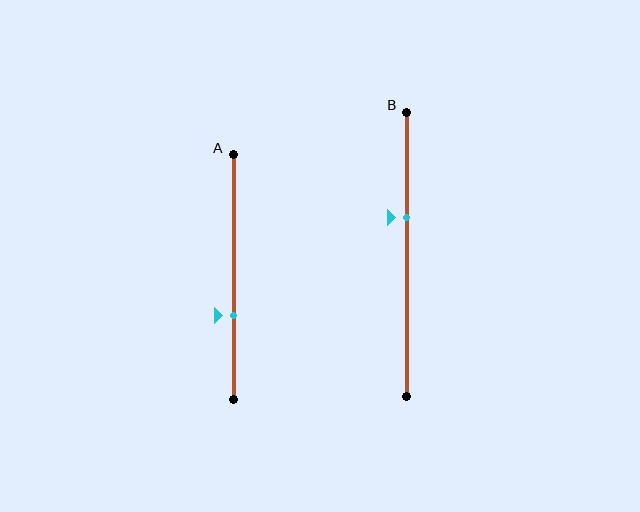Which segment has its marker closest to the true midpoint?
Segment B has its marker closest to the true midpoint.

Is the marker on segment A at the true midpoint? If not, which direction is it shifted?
No, the marker on segment A is shifted downward by about 16% of the segment length.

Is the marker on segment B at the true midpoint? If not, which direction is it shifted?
No, the marker on segment B is shifted upward by about 13% of the segment length.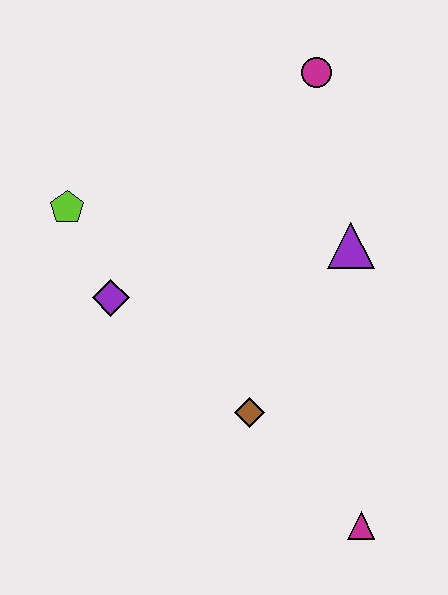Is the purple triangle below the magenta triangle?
No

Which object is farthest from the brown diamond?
The magenta circle is farthest from the brown diamond.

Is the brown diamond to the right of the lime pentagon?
Yes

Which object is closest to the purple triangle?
The magenta circle is closest to the purple triangle.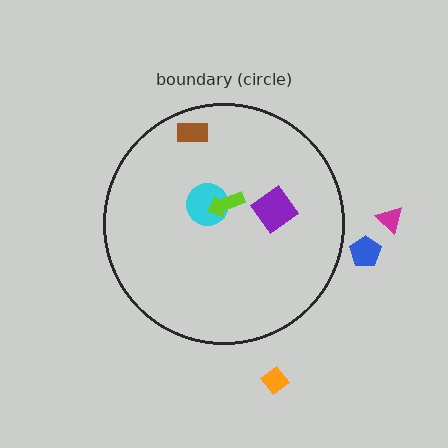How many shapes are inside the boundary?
4 inside, 3 outside.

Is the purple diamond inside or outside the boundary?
Inside.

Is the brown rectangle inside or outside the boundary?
Inside.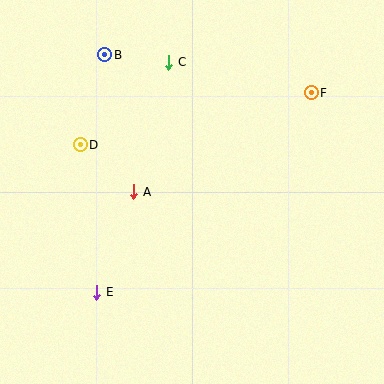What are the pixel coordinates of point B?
Point B is at (105, 55).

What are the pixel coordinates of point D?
Point D is at (80, 145).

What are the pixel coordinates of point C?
Point C is at (169, 62).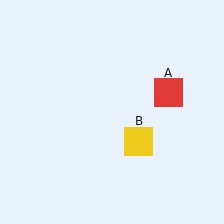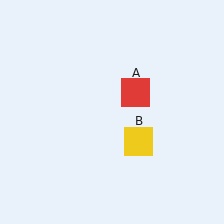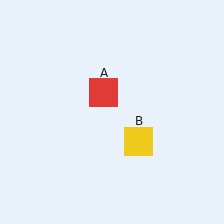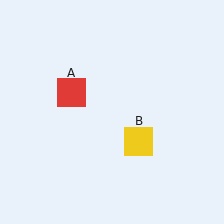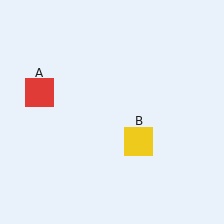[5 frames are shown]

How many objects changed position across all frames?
1 object changed position: red square (object A).